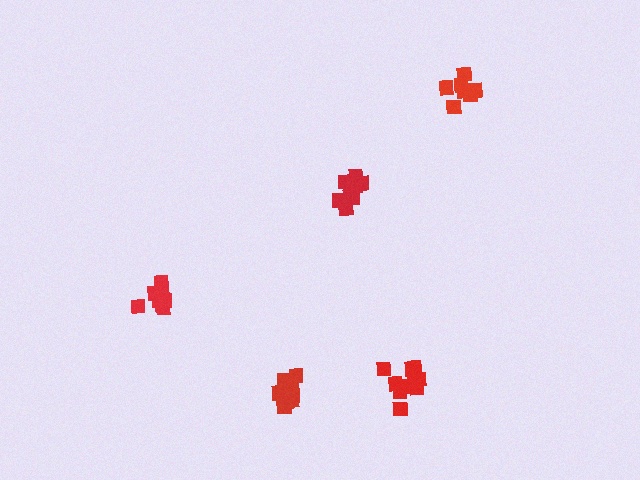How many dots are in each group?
Group 1: 12 dots, Group 2: 11 dots, Group 3: 9 dots, Group 4: 12 dots, Group 5: 8 dots (52 total).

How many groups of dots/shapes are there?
There are 5 groups.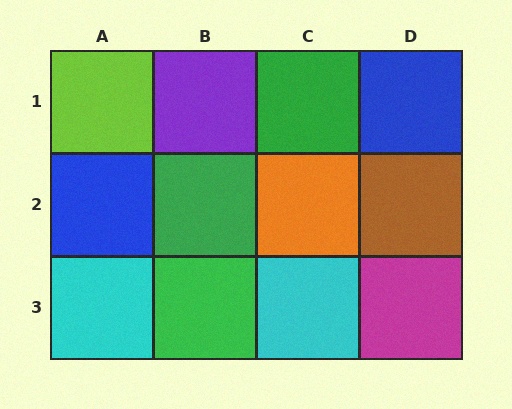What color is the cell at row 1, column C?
Green.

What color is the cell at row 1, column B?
Purple.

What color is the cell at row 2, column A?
Blue.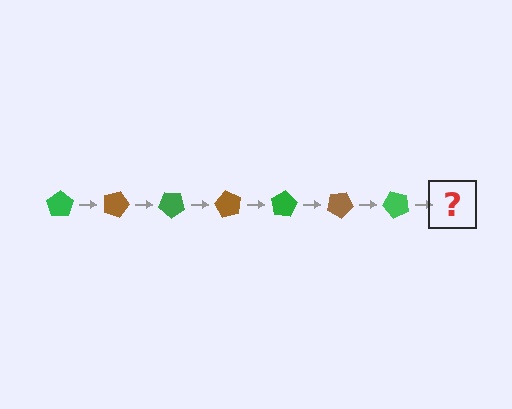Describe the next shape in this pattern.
It should be a brown pentagon, rotated 140 degrees from the start.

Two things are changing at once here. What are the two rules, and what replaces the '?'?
The two rules are that it rotates 20 degrees each step and the color cycles through green and brown. The '?' should be a brown pentagon, rotated 140 degrees from the start.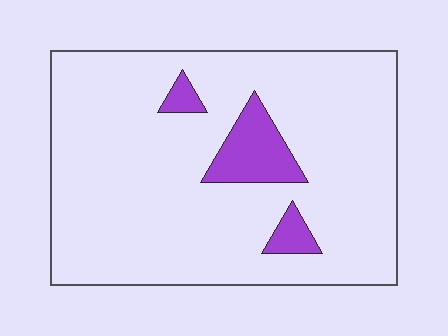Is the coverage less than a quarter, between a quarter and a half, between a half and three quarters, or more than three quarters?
Less than a quarter.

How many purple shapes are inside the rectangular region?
3.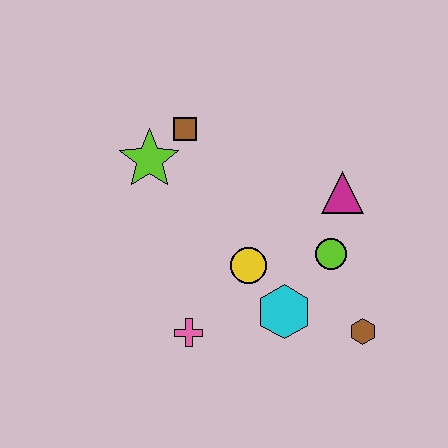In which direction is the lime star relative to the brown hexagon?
The lime star is to the left of the brown hexagon.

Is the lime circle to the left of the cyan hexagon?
No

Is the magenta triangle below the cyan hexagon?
No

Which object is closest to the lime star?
The brown square is closest to the lime star.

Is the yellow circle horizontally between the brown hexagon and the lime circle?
No